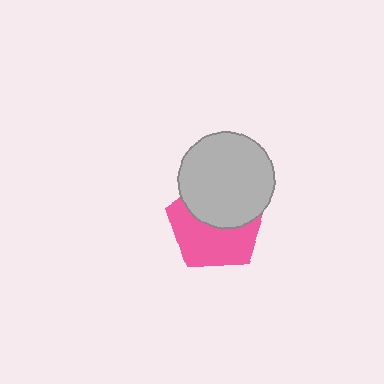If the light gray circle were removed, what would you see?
You would see the complete pink pentagon.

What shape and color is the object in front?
The object in front is a light gray circle.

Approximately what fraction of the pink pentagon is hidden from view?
Roughly 46% of the pink pentagon is hidden behind the light gray circle.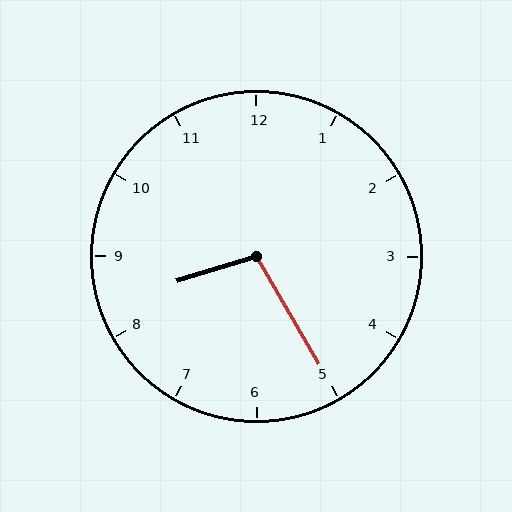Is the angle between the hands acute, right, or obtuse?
It is obtuse.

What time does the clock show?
8:25.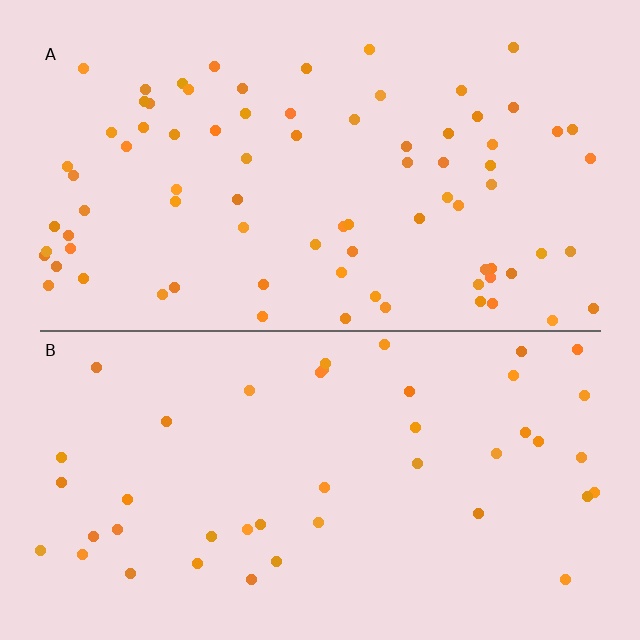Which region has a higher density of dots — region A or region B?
A (the top).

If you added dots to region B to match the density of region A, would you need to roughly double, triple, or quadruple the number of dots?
Approximately double.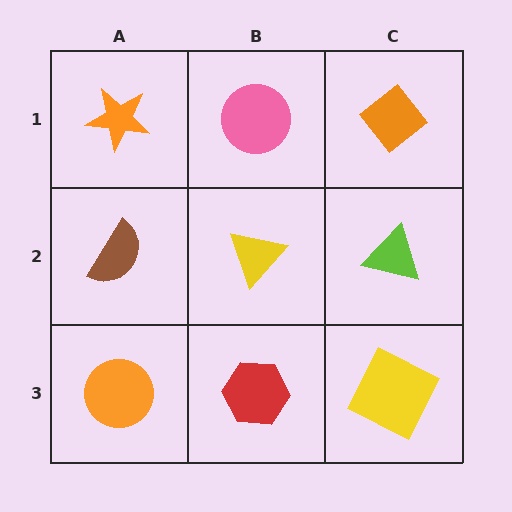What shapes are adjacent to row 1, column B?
A yellow triangle (row 2, column B), an orange star (row 1, column A), an orange diamond (row 1, column C).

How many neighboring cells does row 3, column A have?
2.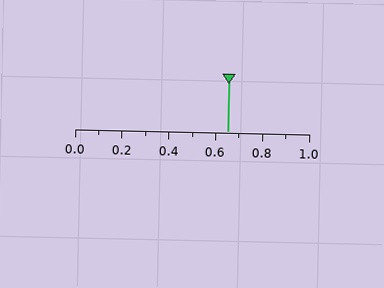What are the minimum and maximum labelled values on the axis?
The axis runs from 0.0 to 1.0.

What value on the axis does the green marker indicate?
The marker indicates approximately 0.65.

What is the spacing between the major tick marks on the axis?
The major ticks are spaced 0.2 apart.